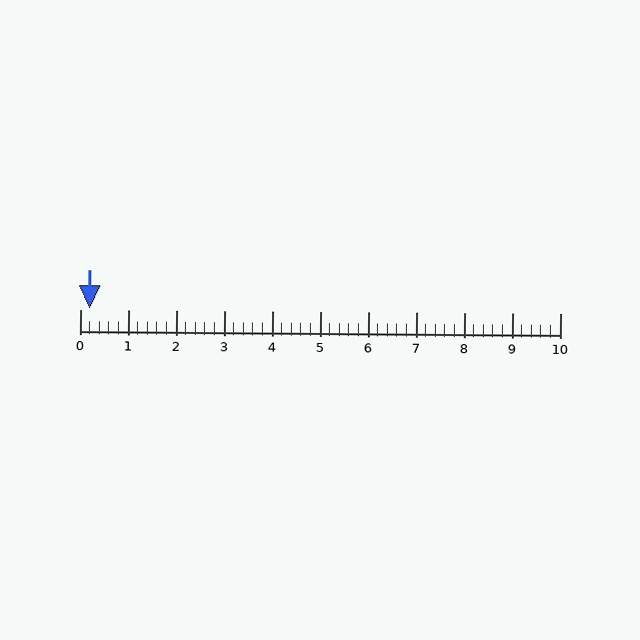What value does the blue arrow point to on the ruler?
The blue arrow points to approximately 0.2.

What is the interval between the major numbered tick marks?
The major tick marks are spaced 1 units apart.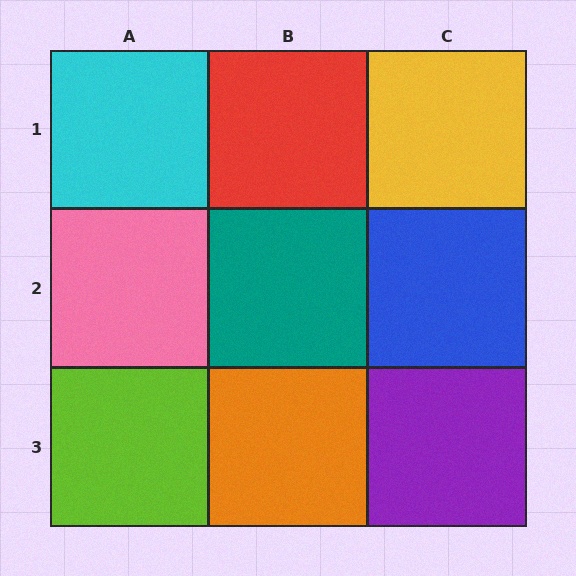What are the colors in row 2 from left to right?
Pink, teal, blue.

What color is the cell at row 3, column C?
Purple.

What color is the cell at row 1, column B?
Red.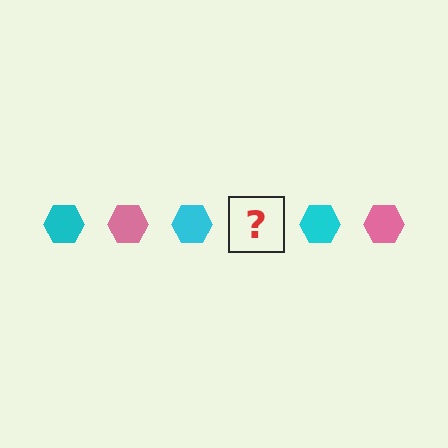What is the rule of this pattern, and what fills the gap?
The rule is that the pattern cycles through cyan, pink hexagons. The gap should be filled with a pink hexagon.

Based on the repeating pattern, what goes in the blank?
The blank should be a pink hexagon.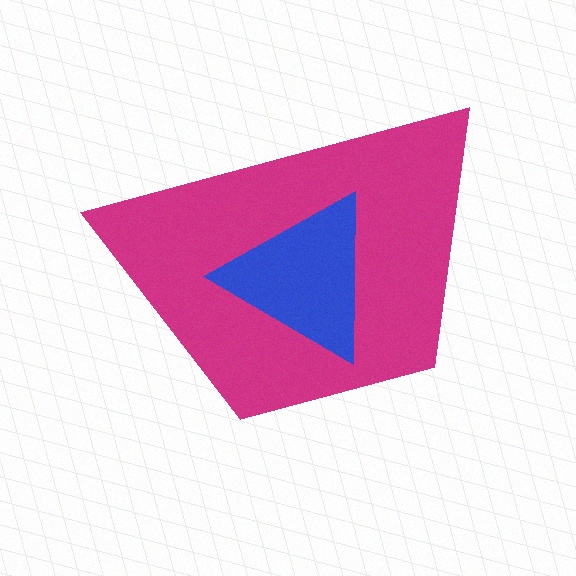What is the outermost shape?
The magenta trapezoid.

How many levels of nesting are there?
2.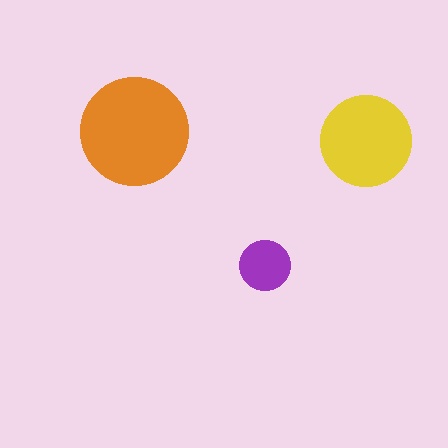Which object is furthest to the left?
The orange circle is leftmost.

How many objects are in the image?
There are 3 objects in the image.